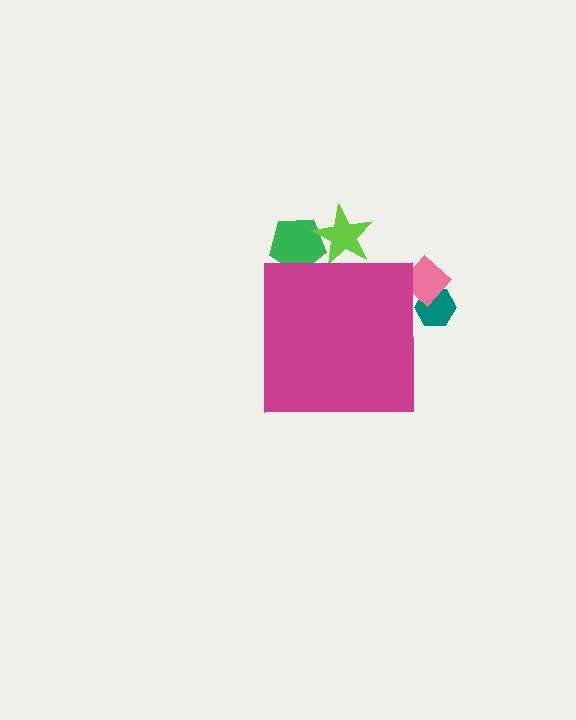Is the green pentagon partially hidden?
Yes, the green pentagon is partially hidden behind the magenta square.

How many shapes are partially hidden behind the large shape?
4 shapes are partially hidden.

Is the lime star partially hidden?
Yes, the lime star is partially hidden behind the magenta square.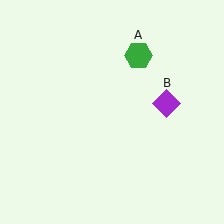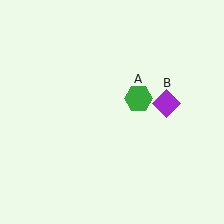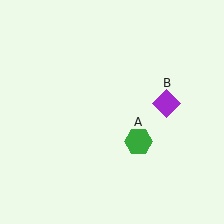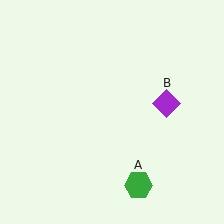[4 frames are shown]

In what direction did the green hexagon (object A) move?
The green hexagon (object A) moved down.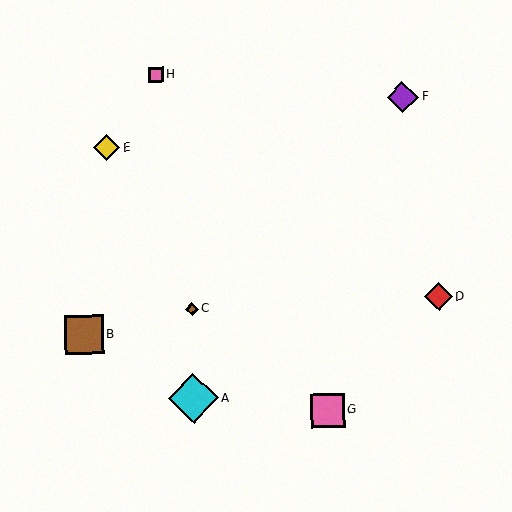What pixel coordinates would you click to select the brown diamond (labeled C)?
Click at (192, 309) to select the brown diamond C.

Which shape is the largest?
The cyan diamond (labeled A) is the largest.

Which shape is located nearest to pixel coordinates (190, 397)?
The cyan diamond (labeled A) at (193, 398) is nearest to that location.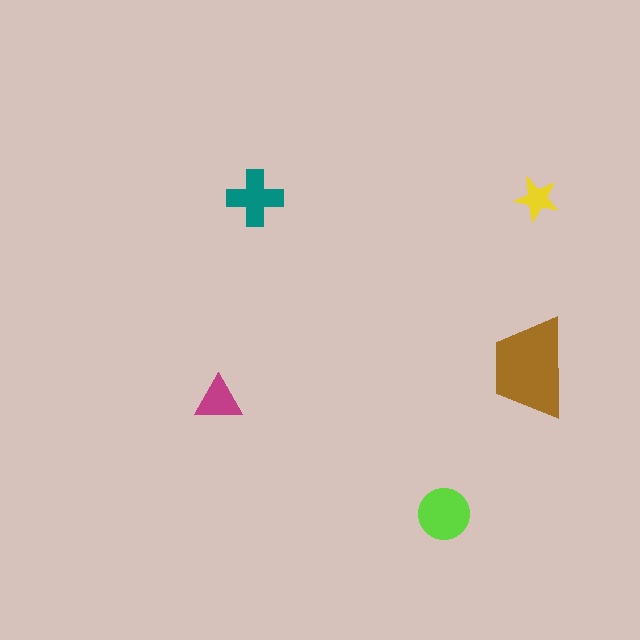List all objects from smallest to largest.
The yellow star, the magenta triangle, the teal cross, the lime circle, the brown trapezoid.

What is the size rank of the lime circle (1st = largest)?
2nd.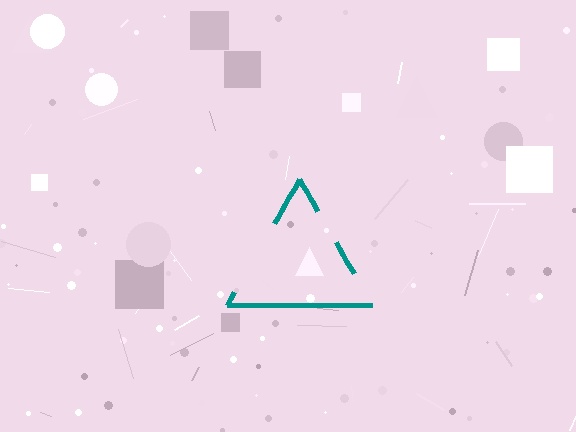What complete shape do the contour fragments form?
The contour fragments form a triangle.